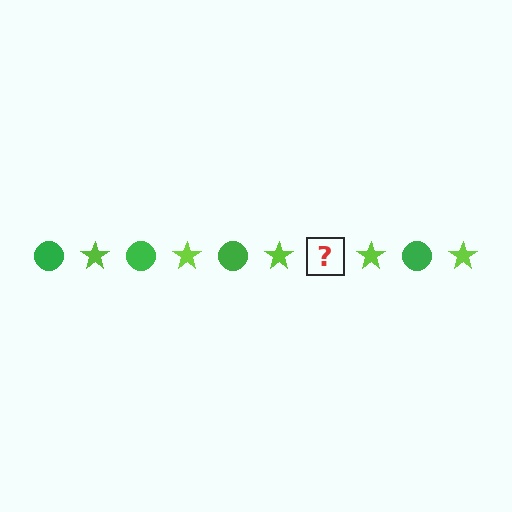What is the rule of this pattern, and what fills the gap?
The rule is that the pattern alternates between green circle and lime star. The gap should be filled with a green circle.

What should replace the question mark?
The question mark should be replaced with a green circle.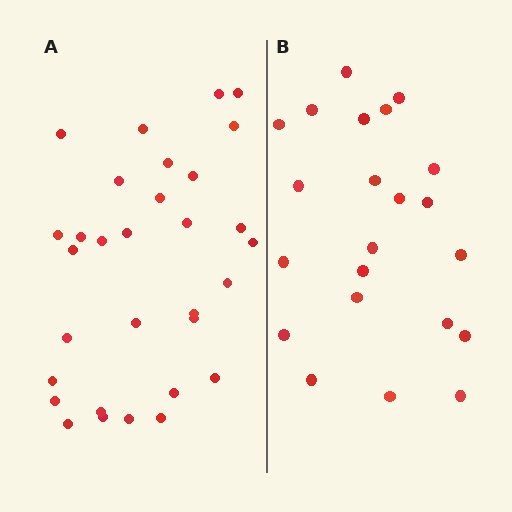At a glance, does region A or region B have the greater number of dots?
Region A (the left region) has more dots.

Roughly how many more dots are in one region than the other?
Region A has roughly 8 or so more dots than region B.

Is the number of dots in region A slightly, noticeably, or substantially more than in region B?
Region A has noticeably more, but not dramatically so. The ratio is roughly 1.4 to 1.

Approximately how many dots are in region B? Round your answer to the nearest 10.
About 20 dots. (The exact count is 22, which rounds to 20.)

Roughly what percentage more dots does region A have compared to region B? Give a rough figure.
About 40% more.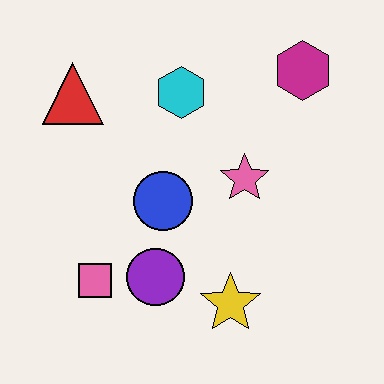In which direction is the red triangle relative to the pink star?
The red triangle is to the left of the pink star.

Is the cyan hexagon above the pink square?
Yes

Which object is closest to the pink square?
The purple circle is closest to the pink square.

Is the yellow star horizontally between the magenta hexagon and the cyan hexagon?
Yes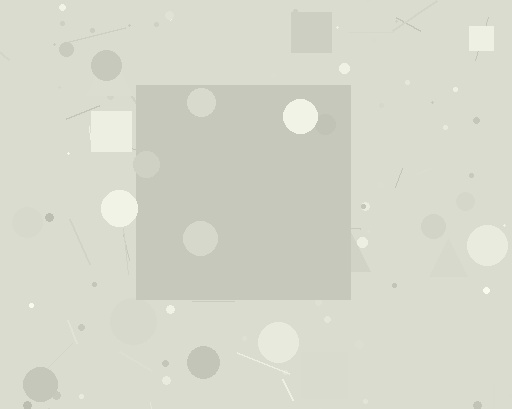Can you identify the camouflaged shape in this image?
The camouflaged shape is a square.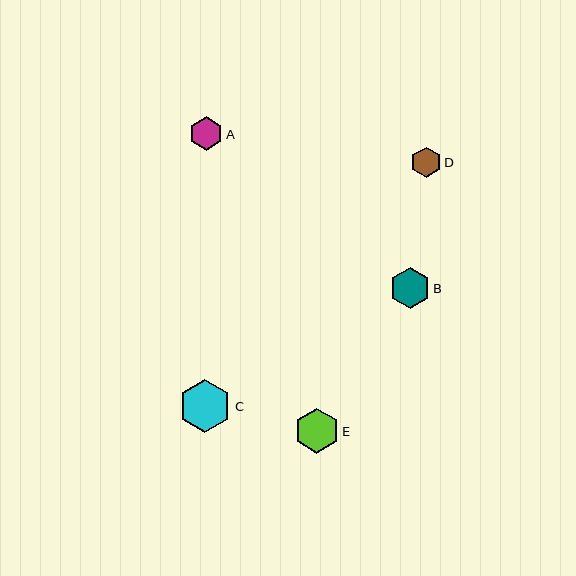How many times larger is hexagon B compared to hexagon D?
Hexagon B is approximately 1.3 times the size of hexagon D.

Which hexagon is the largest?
Hexagon C is the largest with a size of approximately 53 pixels.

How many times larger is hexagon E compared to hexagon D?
Hexagon E is approximately 1.5 times the size of hexagon D.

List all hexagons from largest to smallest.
From largest to smallest: C, E, B, A, D.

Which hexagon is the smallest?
Hexagon D is the smallest with a size of approximately 30 pixels.